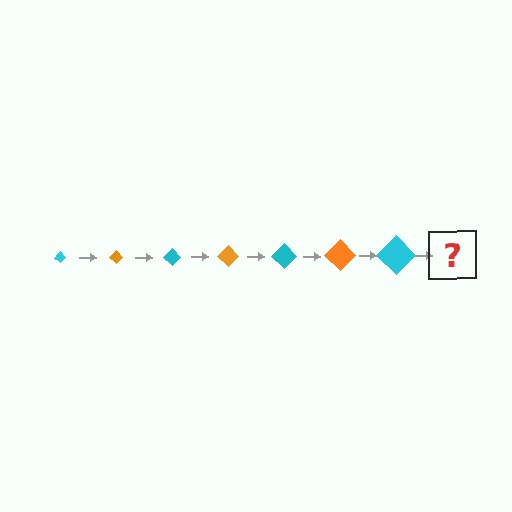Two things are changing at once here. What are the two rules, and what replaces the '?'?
The two rules are that the diamond grows larger each step and the color cycles through cyan and orange. The '?' should be an orange diamond, larger than the previous one.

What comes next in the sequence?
The next element should be an orange diamond, larger than the previous one.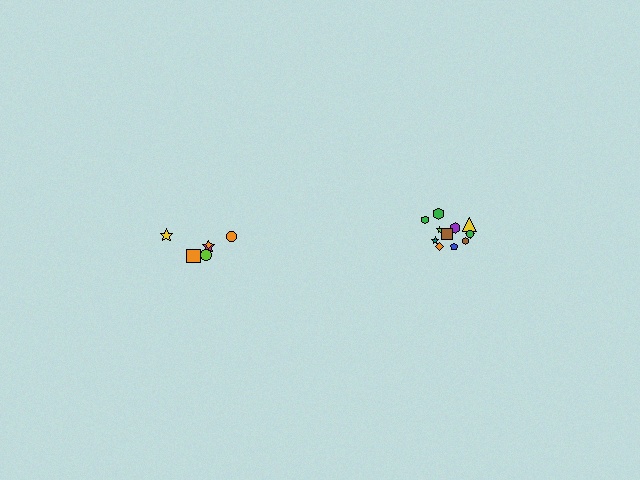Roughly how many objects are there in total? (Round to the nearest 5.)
Roughly 20 objects in total.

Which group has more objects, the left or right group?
The right group.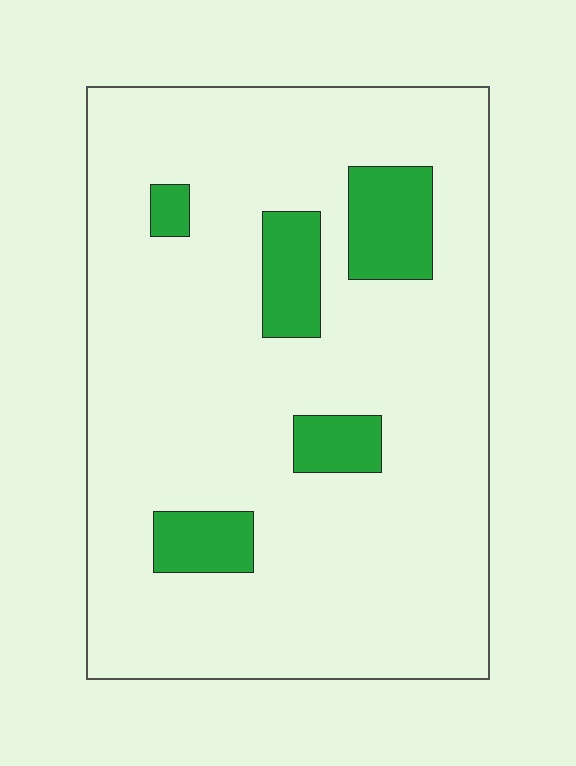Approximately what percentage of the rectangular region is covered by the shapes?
Approximately 15%.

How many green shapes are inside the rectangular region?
5.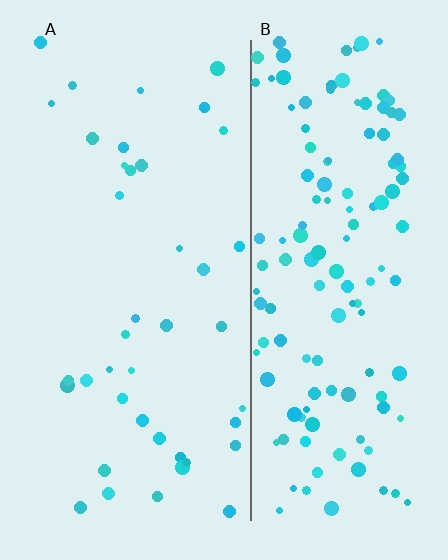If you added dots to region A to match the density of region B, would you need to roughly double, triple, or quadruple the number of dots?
Approximately triple.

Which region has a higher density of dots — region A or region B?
B (the right).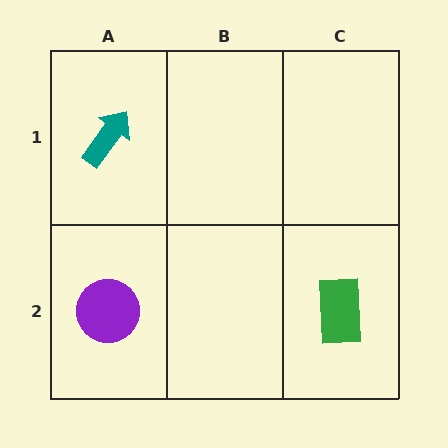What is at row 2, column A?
A purple circle.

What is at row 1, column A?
A teal arrow.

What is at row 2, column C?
A green rectangle.